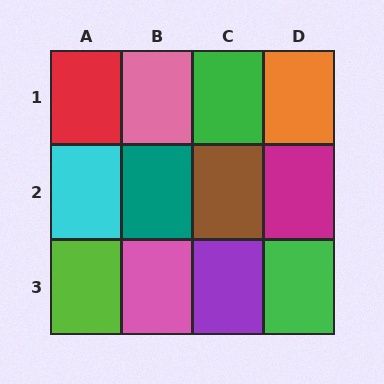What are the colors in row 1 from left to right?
Red, pink, green, orange.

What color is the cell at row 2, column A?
Cyan.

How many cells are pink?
2 cells are pink.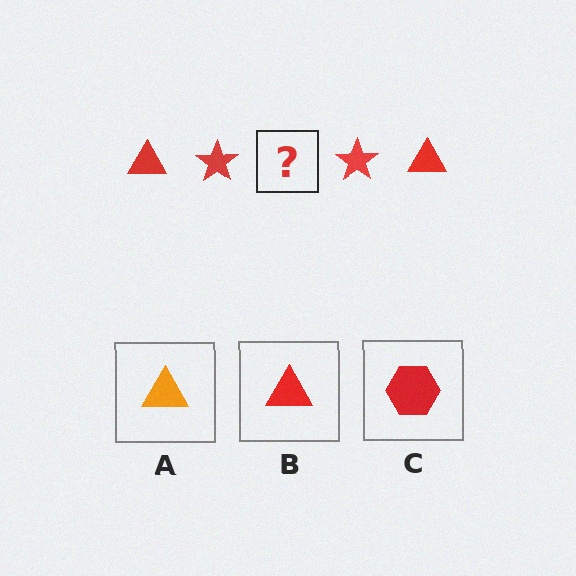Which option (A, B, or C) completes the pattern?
B.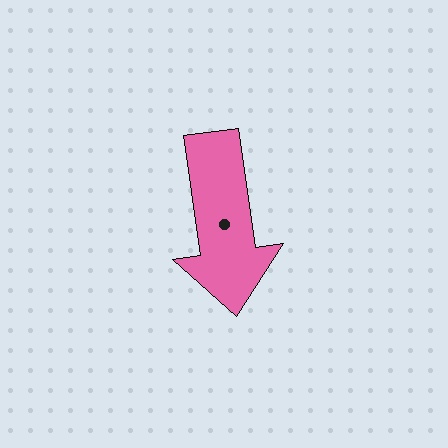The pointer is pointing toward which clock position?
Roughly 6 o'clock.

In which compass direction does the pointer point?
South.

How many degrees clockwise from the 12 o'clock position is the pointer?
Approximately 172 degrees.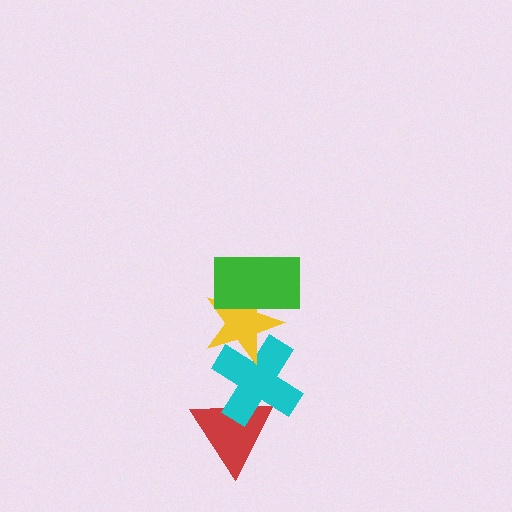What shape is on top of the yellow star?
The green rectangle is on top of the yellow star.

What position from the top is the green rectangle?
The green rectangle is 1st from the top.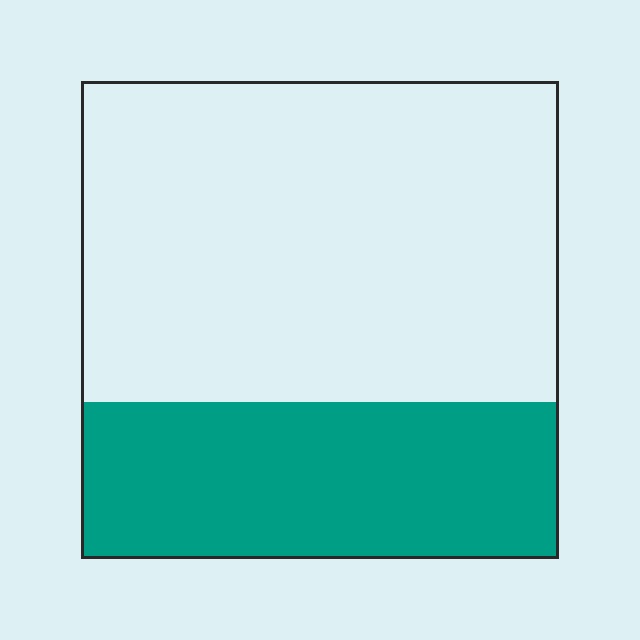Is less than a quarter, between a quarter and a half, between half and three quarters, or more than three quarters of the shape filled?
Between a quarter and a half.